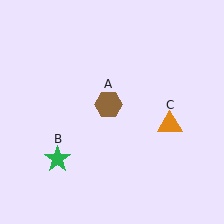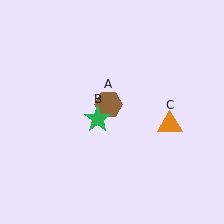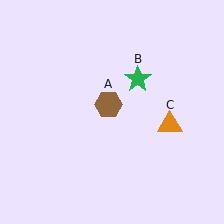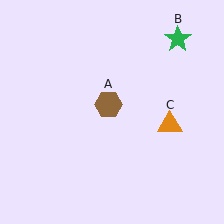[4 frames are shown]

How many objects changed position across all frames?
1 object changed position: green star (object B).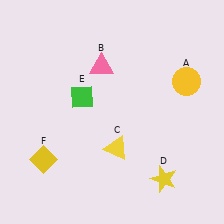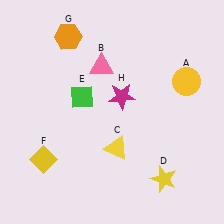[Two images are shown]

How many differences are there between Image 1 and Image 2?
There are 2 differences between the two images.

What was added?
An orange hexagon (G), a magenta star (H) were added in Image 2.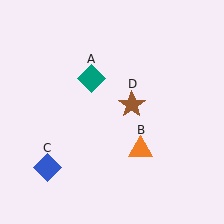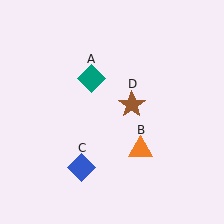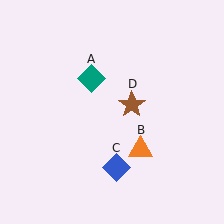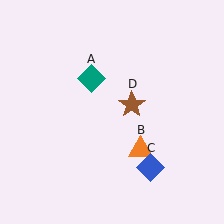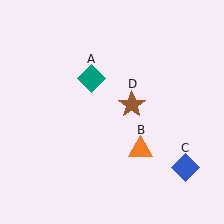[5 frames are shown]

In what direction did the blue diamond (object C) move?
The blue diamond (object C) moved right.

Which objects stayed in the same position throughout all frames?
Teal diamond (object A) and orange triangle (object B) and brown star (object D) remained stationary.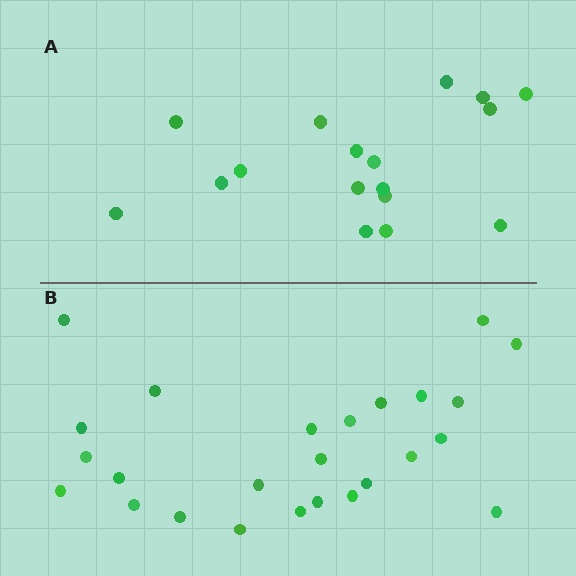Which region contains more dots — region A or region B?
Region B (the bottom region) has more dots.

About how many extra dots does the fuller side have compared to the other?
Region B has roughly 8 or so more dots than region A.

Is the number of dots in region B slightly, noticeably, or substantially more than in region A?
Region B has substantially more. The ratio is roughly 1.5 to 1.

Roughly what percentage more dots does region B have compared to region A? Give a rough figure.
About 45% more.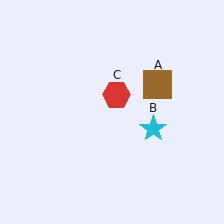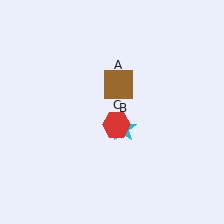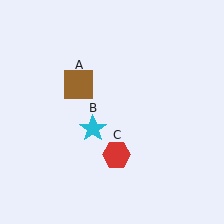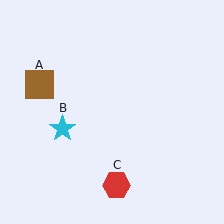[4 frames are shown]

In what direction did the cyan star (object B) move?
The cyan star (object B) moved left.